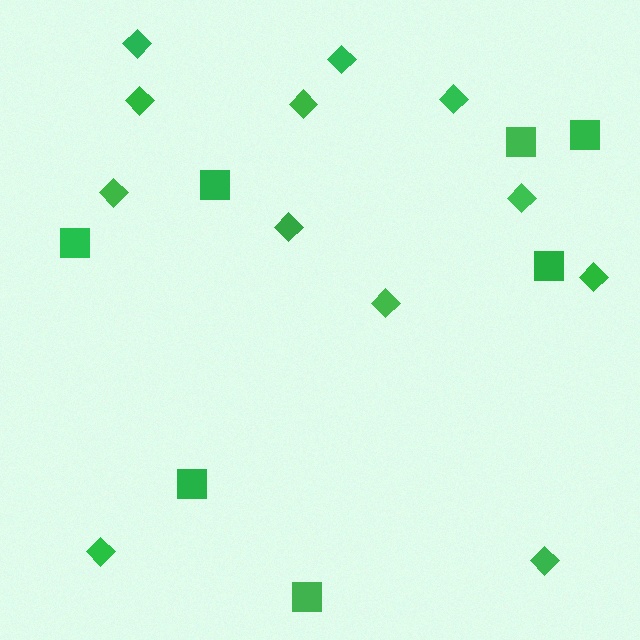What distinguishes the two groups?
There are 2 groups: one group of diamonds (12) and one group of squares (7).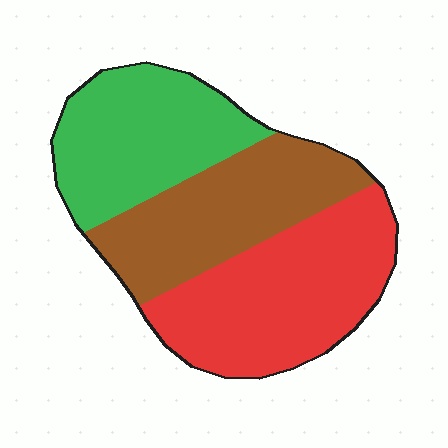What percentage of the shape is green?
Green takes up about one third (1/3) of the shape.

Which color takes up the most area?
Red, at roughly 40%.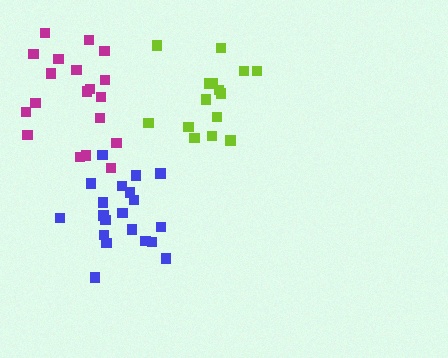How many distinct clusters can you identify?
There are 3 distinct clusters.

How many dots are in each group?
Group 1: 15 dots, Group 2: 20 dots, Group 3: 19 dots (54 total).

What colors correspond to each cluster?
The clusters are colored: lime, blue, magenta.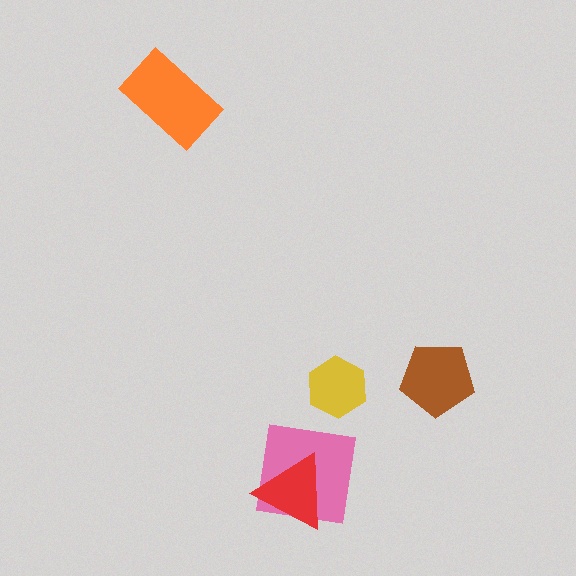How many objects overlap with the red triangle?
1 object overlaps with the red triangle.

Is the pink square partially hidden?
Yes, it is partially covered by another shape.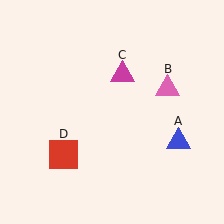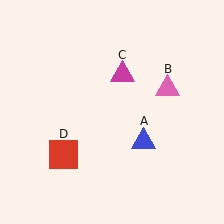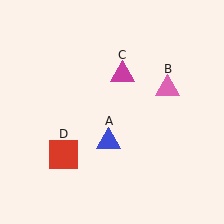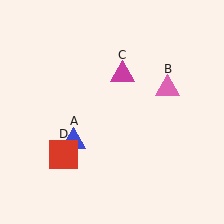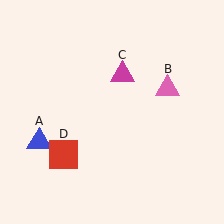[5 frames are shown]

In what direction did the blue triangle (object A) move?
The blue triangle (object A) moved left.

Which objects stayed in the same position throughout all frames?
Pink triangle (object B) and magenta triangle (object C) and red square (object D) remained stationary.